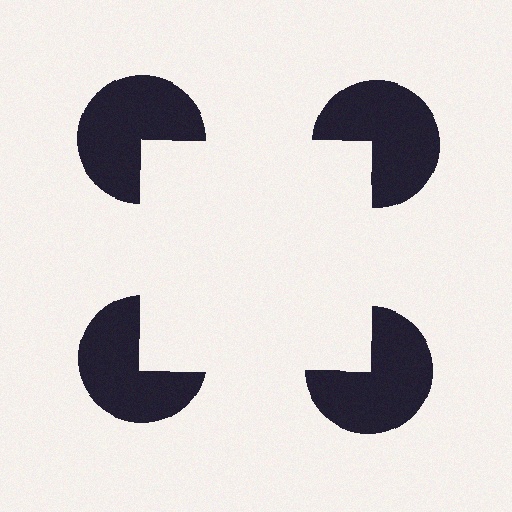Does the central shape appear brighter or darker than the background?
It typically appears slightly brighter than the background, even though no actual brightness change is drawn.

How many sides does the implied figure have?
4 sides.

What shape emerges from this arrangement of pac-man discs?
An illusory square — its edges are inferred from the aligned wedge cuts in the pac-man discs, not physically drawn.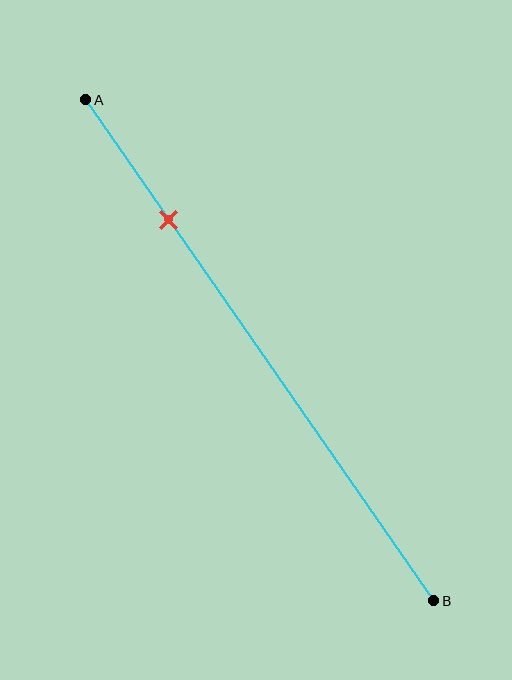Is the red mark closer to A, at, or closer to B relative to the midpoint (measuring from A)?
The red mark is closer to point A than the midpoint of segment AB.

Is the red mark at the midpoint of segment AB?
No, the mark is at about 25% from A, not at the 50% midpoint.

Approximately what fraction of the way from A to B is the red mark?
The red mark is approximately 25% of the way from A to B.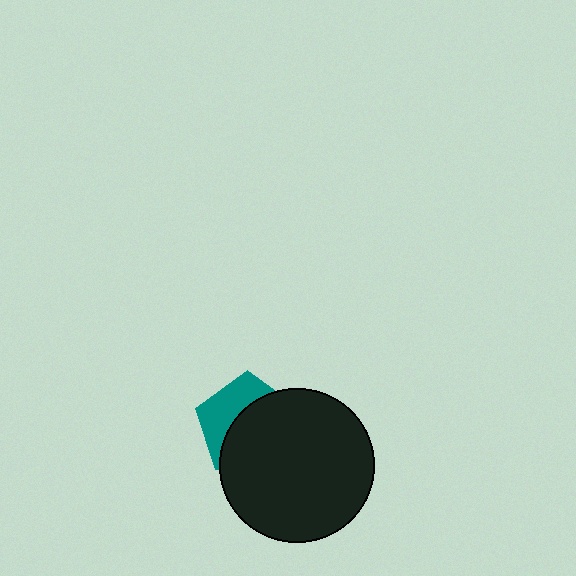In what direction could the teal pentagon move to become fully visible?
The teal pentagon could move toward the upper-left. That would shift it out from behind the black circle entirely.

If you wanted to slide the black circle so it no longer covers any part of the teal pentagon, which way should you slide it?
Slide it toward the lower-right — that is the most direct way to separate the two shapes.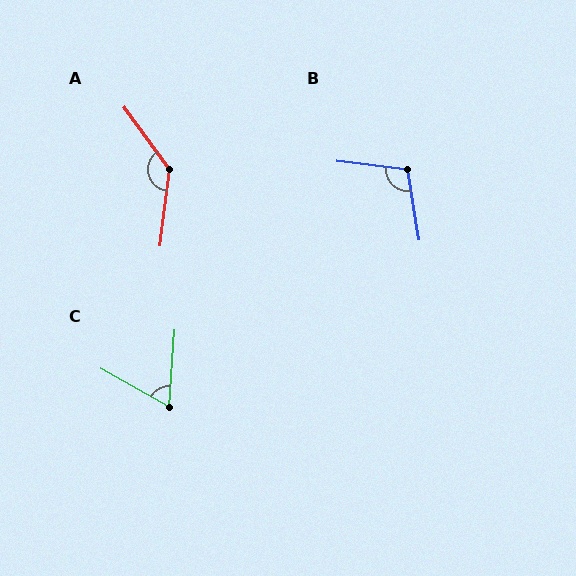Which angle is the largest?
A, at approximately 137 degrees.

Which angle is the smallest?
C, at approximately 65 degrees.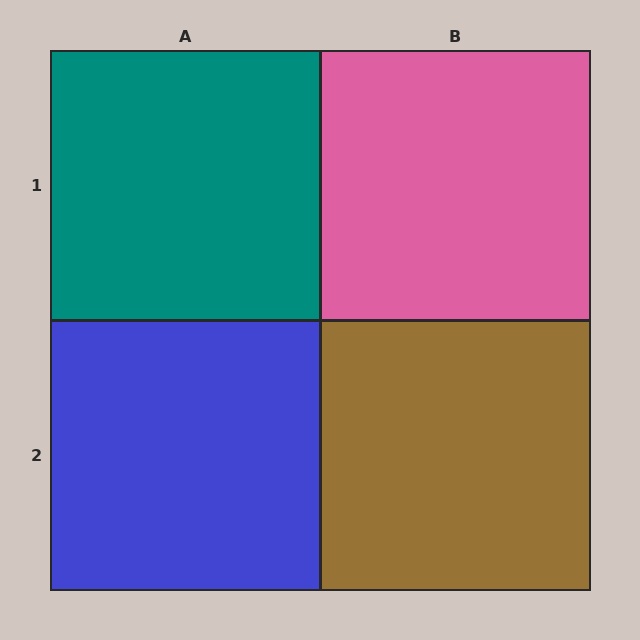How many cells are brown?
1 cell is brown.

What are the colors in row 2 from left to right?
Blue, brown.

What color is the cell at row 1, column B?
Pink.